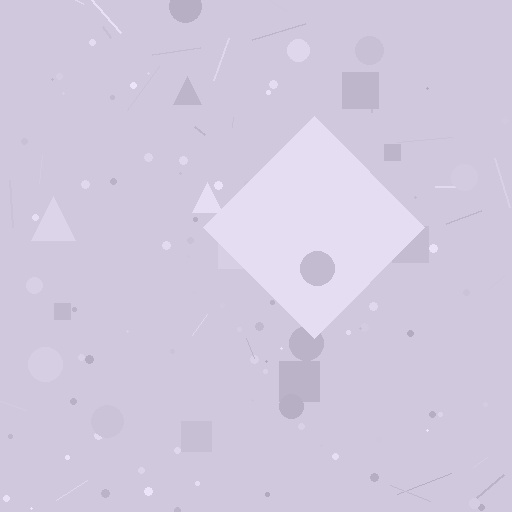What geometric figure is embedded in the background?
A diamond is embedded in the background.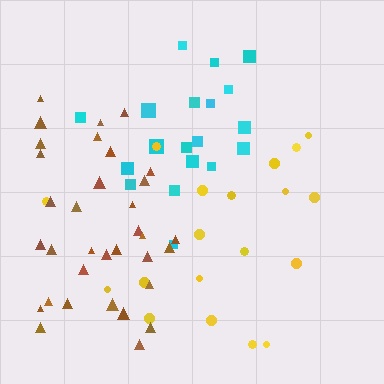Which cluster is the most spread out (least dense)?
Yellow.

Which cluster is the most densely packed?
Cyan.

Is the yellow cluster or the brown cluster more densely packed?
Brown.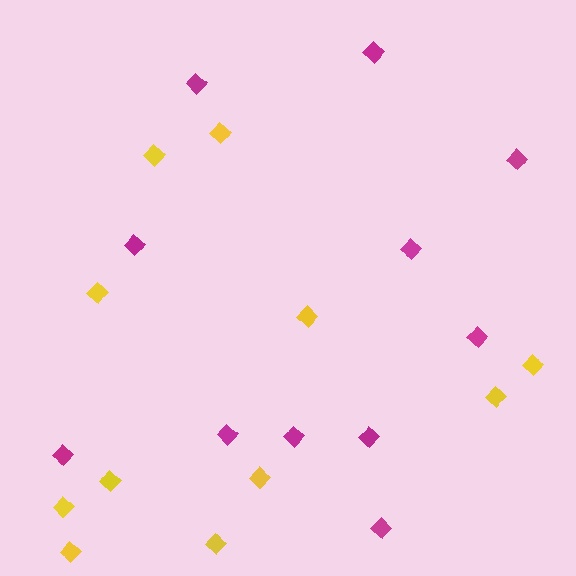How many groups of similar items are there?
There are 2 groups: one group of magenta diamonds (11) and one group of yellow diamonds (11).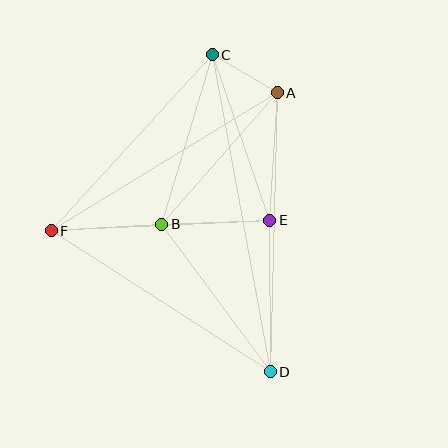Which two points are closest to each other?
Points A and C are closest to each other.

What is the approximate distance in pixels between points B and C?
The distance between B and C is approximately 177 pixels.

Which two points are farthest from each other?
Points C and D are farthest from each other.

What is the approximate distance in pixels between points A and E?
The distance between A and E is approximately 128 pixels.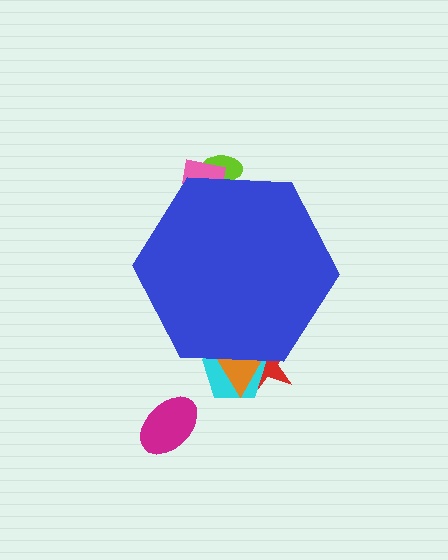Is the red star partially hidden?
Yes, the red star is partially hidden behind the blue hexagon.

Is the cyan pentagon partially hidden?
Yes, the cyan pentagon is partially hidden behind the blue hexagon.